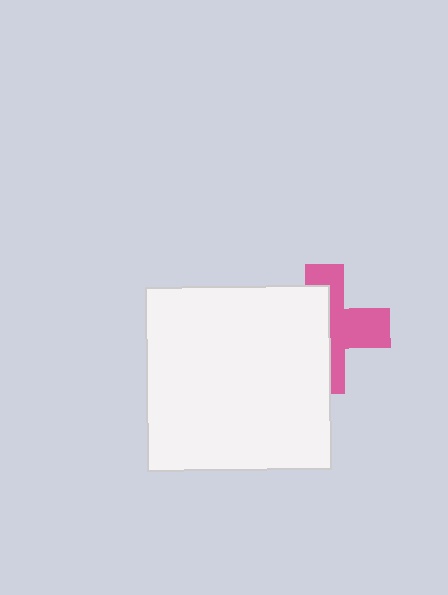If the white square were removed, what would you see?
You would see the complete pink cross.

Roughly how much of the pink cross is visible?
About half of it is visible (roughly 48%).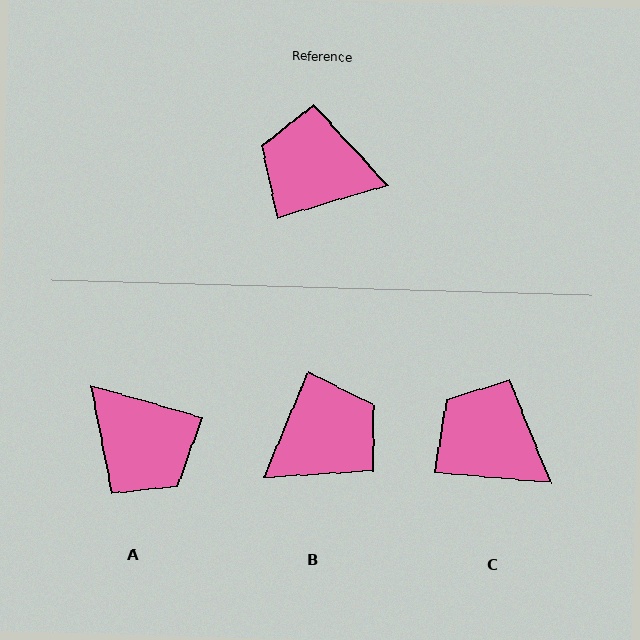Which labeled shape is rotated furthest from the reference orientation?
A, about 148 degrees away.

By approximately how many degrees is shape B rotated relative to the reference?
Approximately 129 degrees clockwise.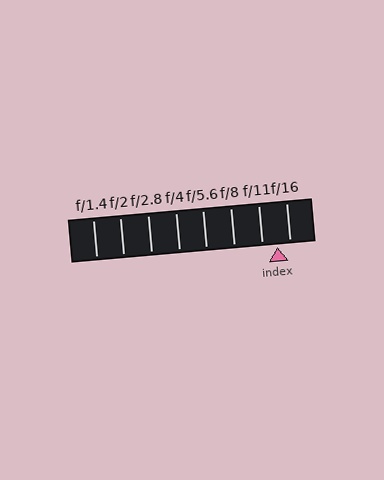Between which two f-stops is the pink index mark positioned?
The index mark is between f/11 and f/16.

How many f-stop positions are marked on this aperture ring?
There are 8 f-stop positions marked.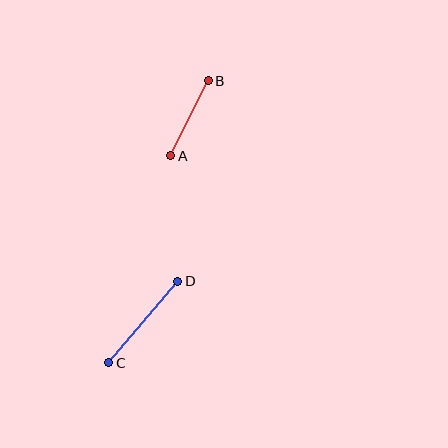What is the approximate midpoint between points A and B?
The midpoint is at approximately (190, 118) pixels.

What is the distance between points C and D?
The distance is approximately 107 pixels.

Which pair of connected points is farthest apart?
Points C and D are farthest apart.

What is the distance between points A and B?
The distance is approximately 84 pixels.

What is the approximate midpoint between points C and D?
The midpoint is at approximately (143, 322) pixels.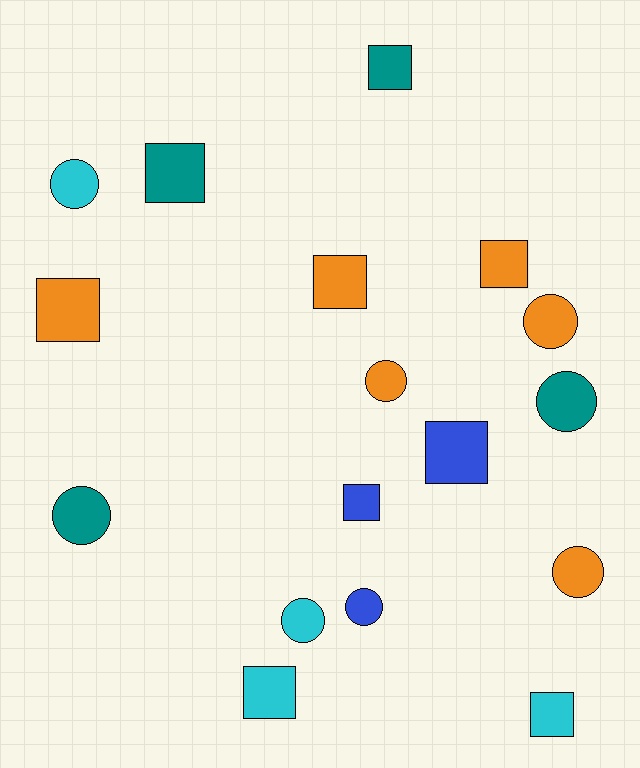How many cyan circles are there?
There are 2 cyan circles.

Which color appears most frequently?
Orange, with 6 objects.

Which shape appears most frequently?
Square, with 9 objects.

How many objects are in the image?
There are 17 objects.